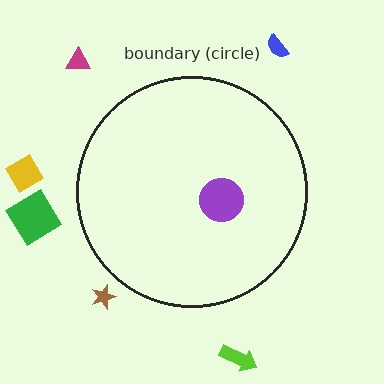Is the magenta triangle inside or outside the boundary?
Outside.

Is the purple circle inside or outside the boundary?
Inside.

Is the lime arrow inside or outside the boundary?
Outside.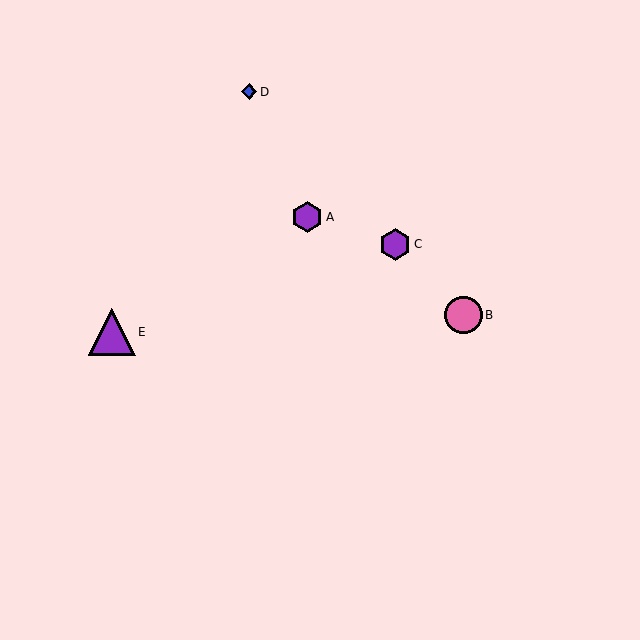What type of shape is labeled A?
Shape A is a purple hexagon.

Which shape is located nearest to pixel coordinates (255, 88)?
The blue diamond (labeled D) at (249, 92) is nearest to that location.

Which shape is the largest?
The purple triangle (labeled E) is the largest.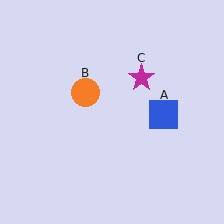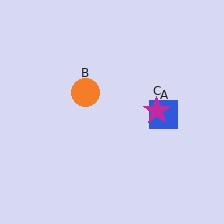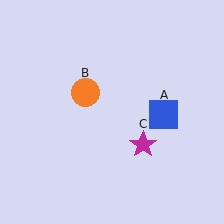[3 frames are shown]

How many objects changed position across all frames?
1 object changed position: magenta star (object C).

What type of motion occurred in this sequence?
The magenta star (object C) rotated clockwise around the center of the scene.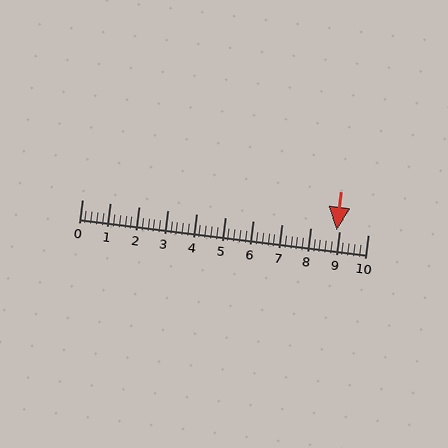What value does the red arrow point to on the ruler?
The red arrow points to approximately 8.9.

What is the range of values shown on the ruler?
The ruler shows values from 0 to 10.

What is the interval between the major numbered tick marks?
The major tick marks are spaced 1 units apart.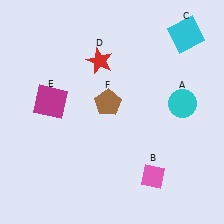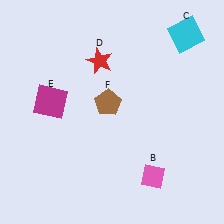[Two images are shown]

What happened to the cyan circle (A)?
The cyan circle (A) was removed in Image 2. It was in the top-right area of Image 1.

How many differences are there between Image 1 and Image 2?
There is 1 difference between the two images.